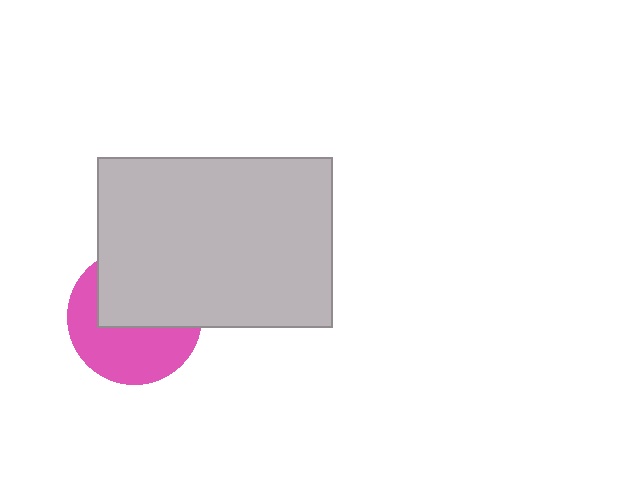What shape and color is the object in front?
The object in front is a light gray rectangle.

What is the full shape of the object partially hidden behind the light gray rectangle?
The partially hidden object is a pink circle.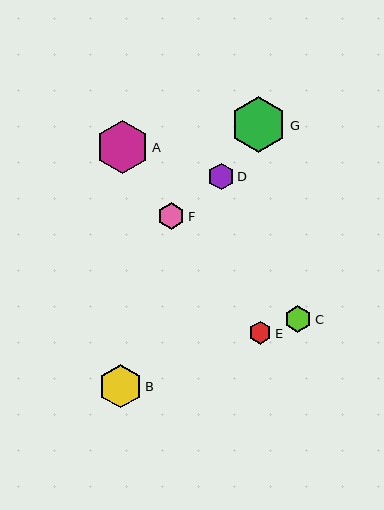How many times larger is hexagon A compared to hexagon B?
Hexagon A is approximately 1.2 times the size of hexagon B.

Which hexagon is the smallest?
Hexagon E is the smallest with a size of approximately 23 pixels.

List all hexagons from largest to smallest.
From largest to smallest: G, A, B, C, F, D, E.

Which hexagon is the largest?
Hexagon G is the largest with a size of approximately 56 pixels.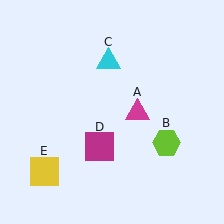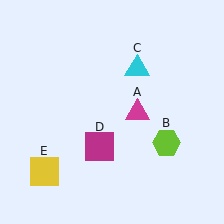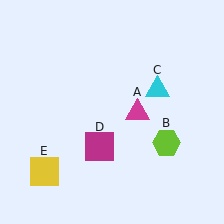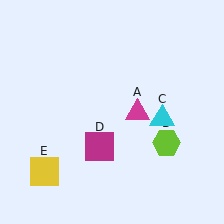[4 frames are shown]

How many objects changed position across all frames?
1 object changed position: cyan triangle (object C).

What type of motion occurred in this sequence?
The cyan triangle (object C) rotated clockwise around the center of the scene.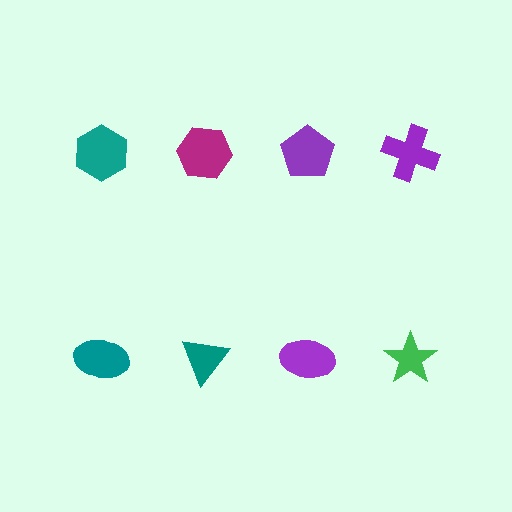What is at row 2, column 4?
A green star.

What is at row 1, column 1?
A teal hexagon.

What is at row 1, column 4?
A purple cross.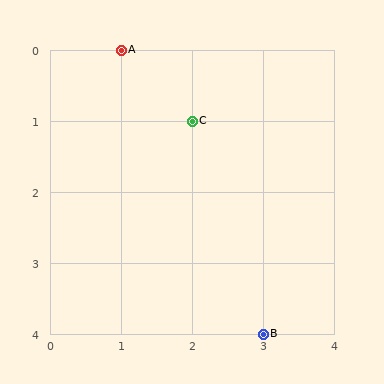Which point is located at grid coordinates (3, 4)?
Point B is at (3, 4).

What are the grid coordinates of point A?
Point A is at grid coordinates (1, 0).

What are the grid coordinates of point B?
Point B is at grid coordinates (3, 4).